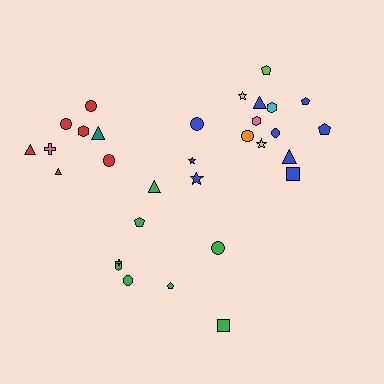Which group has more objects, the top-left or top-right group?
The top-right group.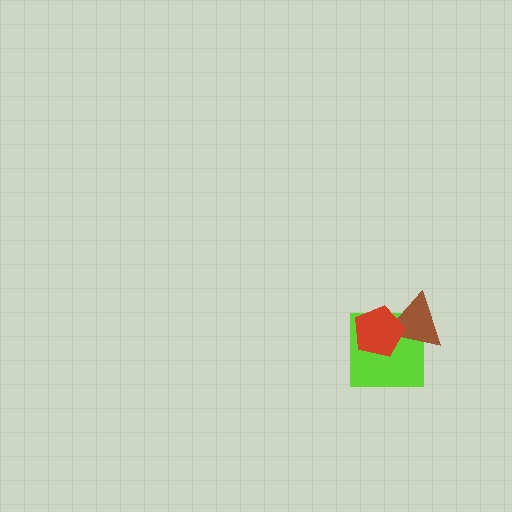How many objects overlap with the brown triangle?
2 objects overlap with the brown triangle.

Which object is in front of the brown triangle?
The red pentagon is in front of the brown triangle.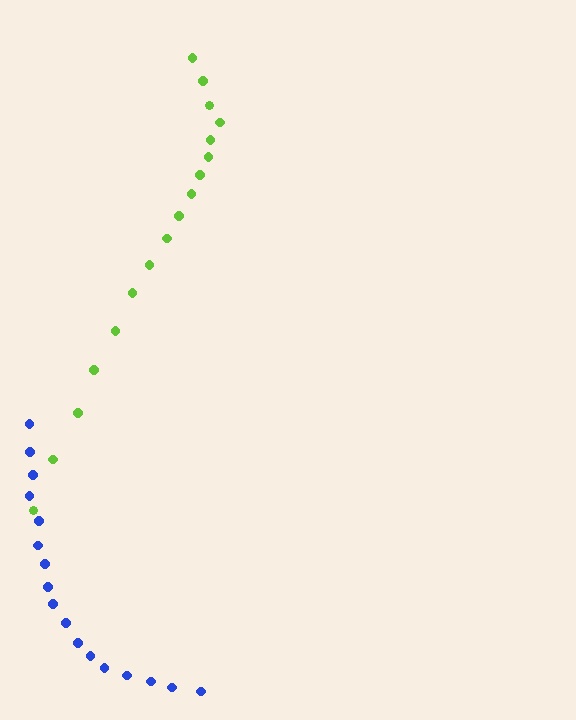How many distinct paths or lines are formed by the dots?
There are 2 distinct paths.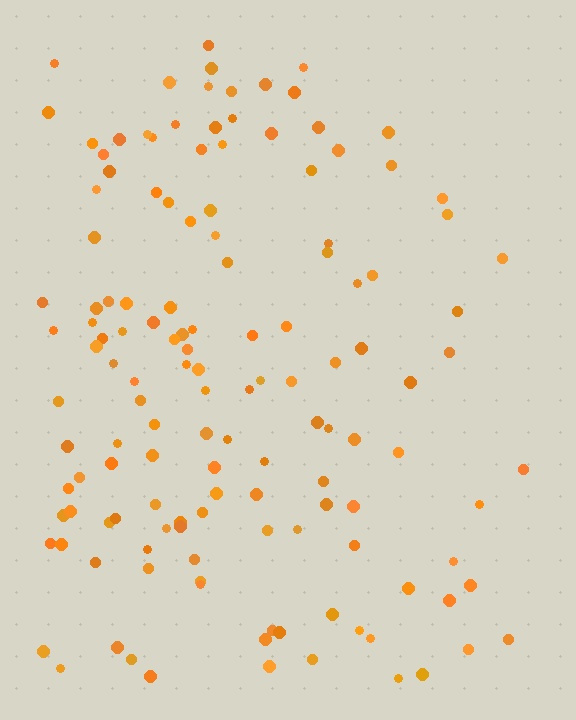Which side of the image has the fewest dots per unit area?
The right.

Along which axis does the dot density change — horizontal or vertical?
Horizontal.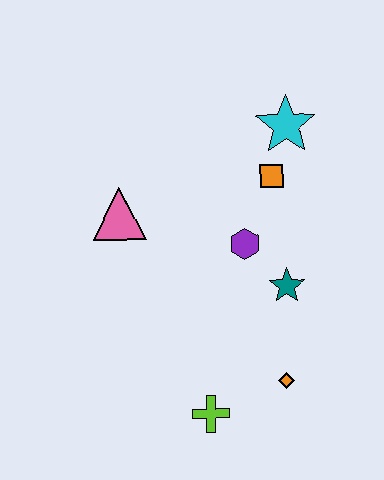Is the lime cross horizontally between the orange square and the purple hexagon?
No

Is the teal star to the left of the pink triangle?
No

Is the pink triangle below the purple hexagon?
No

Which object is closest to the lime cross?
The orange diamond is closest to the lime cross.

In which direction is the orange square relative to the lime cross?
The orange square is above the lime cross.